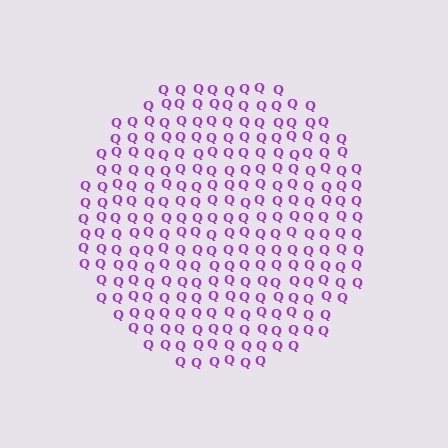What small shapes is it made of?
It is made of small letter Q's.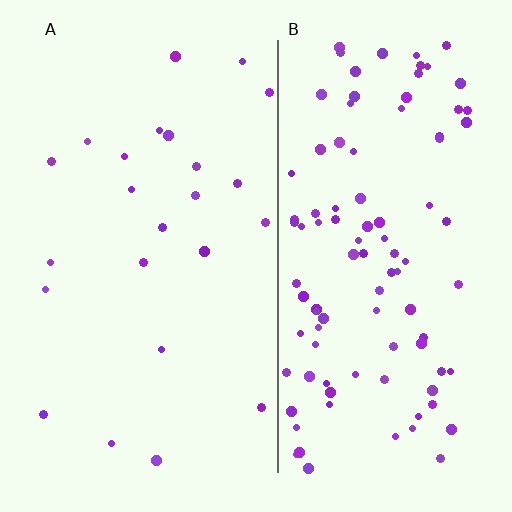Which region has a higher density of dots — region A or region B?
B (the right).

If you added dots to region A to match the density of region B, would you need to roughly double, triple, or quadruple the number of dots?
Approximately quadruple.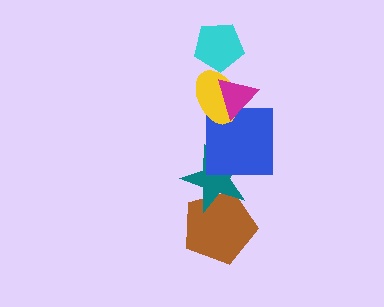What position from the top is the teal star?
The teal star is 5th from the top.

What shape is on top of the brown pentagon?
The teal star is on top of the brown pentagon.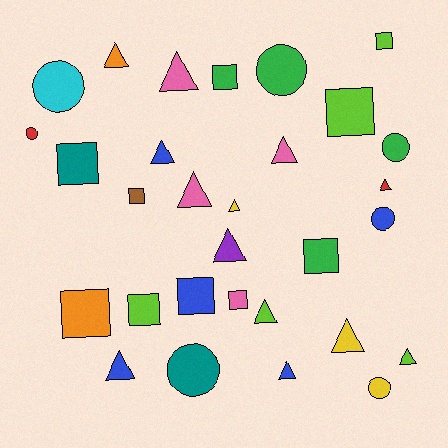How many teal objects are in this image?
There are 2 teal objects.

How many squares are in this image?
There are 10 squares.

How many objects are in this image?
There are 30 objects.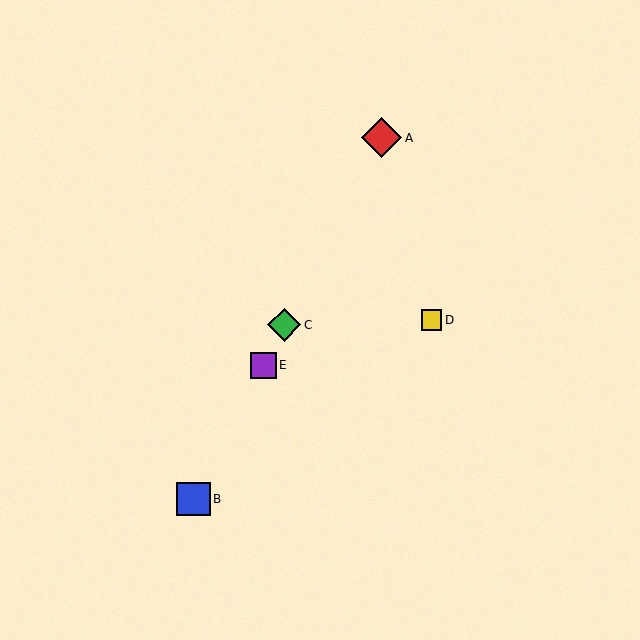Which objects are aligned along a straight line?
Objects A, B, C, E are aligned along a straight line.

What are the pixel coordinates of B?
Object B is at (193, 499).